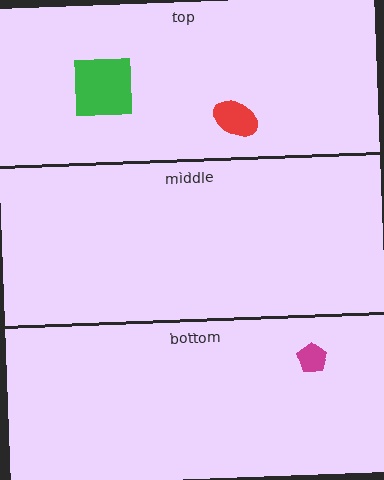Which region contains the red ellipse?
The top region.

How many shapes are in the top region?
2.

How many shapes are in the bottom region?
1.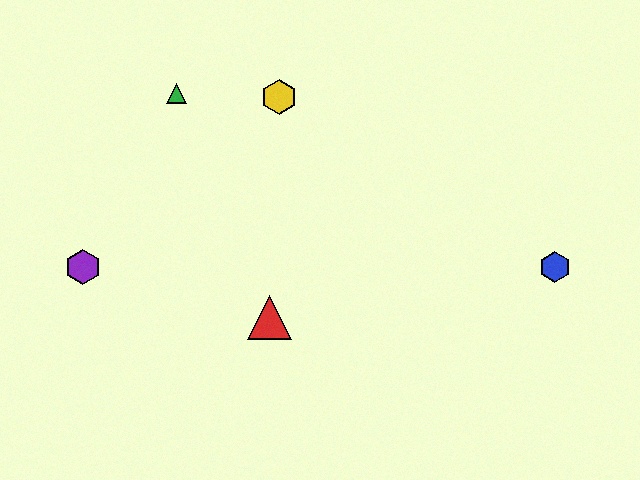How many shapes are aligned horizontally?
2 shapes (the blue hexagon, the purple hexagon) are aligned horizontally.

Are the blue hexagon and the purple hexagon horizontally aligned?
Yes, both are at y≈267.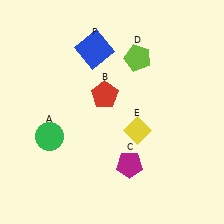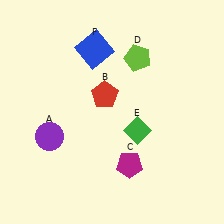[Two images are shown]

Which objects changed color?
A changed from green to purple. E changed from yellow to green.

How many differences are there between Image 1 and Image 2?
There are 2 differences between the two images.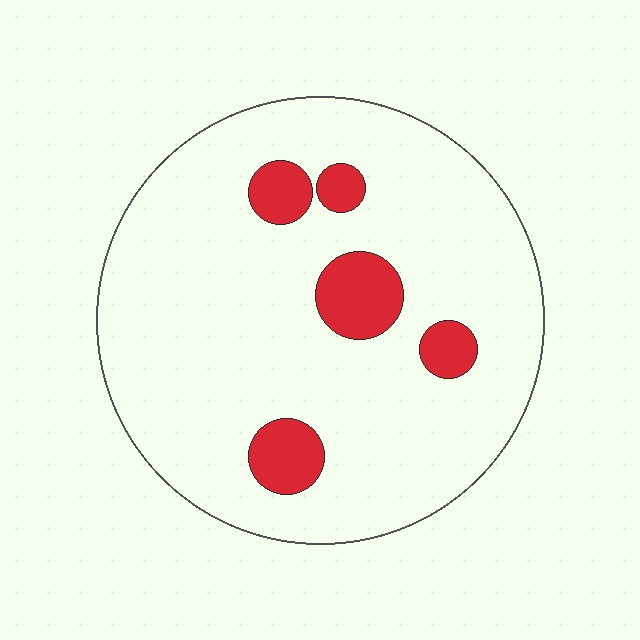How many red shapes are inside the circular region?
5.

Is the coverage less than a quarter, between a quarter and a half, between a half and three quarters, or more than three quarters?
Less than a quarter.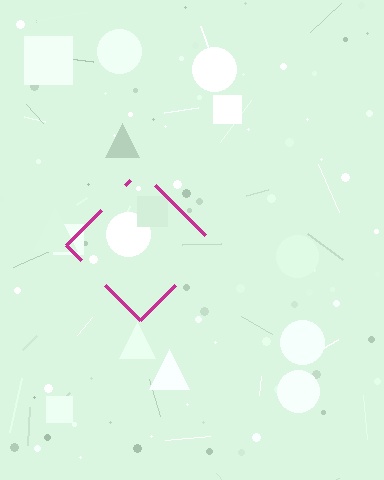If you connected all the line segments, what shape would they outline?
They would outline a diamond.